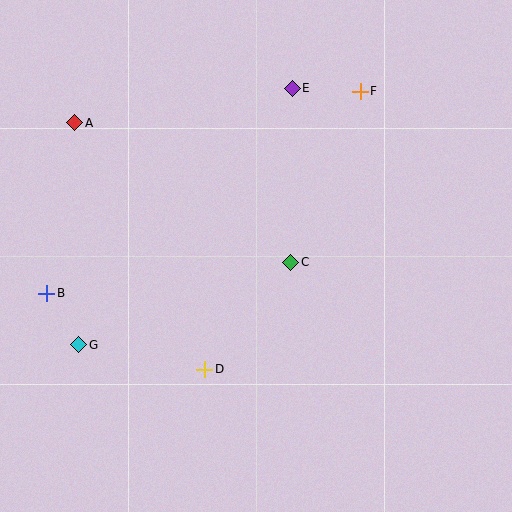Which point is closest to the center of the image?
Point C at (291, 262) is closest to the center.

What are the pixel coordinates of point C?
Point C is at (291, 262).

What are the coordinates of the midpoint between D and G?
The midpoint between D and G is at (142, 357).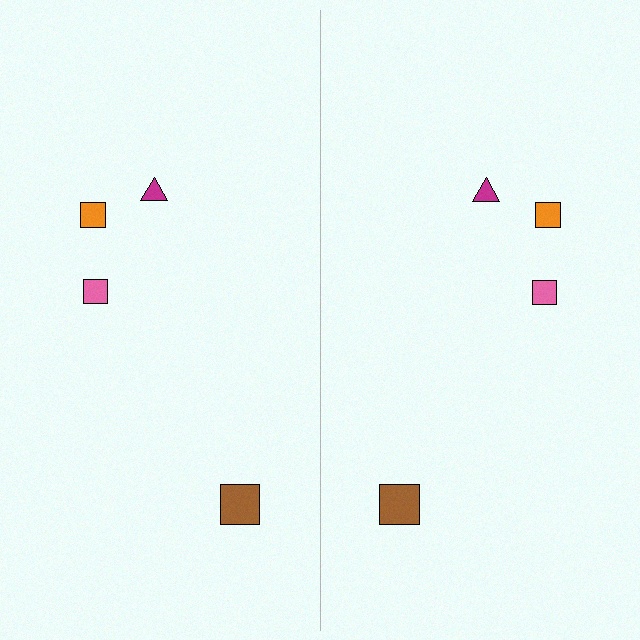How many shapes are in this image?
There are 8 shapes in this image.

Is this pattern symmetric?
Yes, this pattern has bilateral (reflection) symmetry.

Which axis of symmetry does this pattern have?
The pattern has a vertical axis of symmetry running through the center of the image.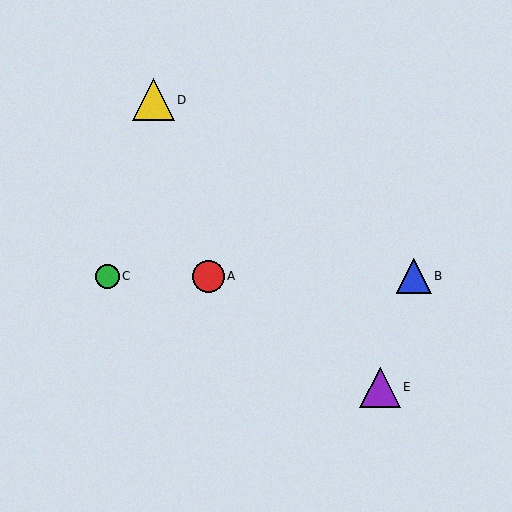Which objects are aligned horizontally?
Objects A, B, C are aligned horizontally.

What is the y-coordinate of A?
Object A is at y≈276.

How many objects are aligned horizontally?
3 objects (A, B, C) are aligned horizontally.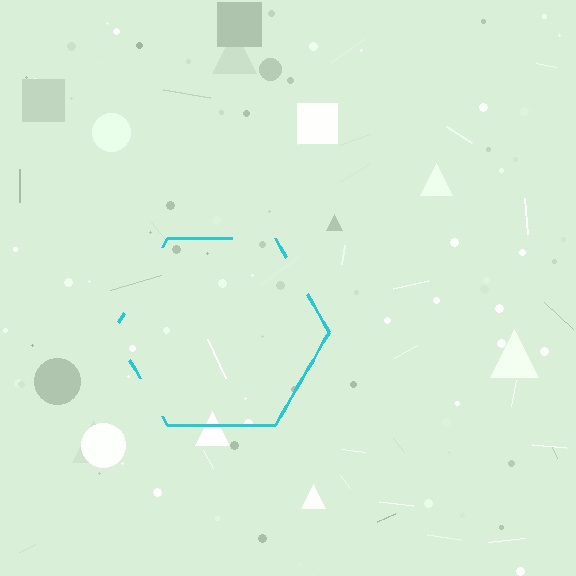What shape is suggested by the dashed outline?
The dashed outline suggests a hexagon.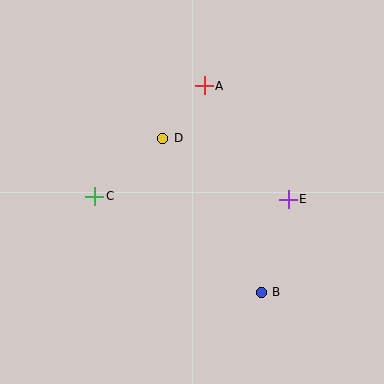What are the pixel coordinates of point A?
Point A is at (204, 86).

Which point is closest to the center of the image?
Point D at (163, 138) is closest to the center.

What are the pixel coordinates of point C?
Point C is at (95, 196).